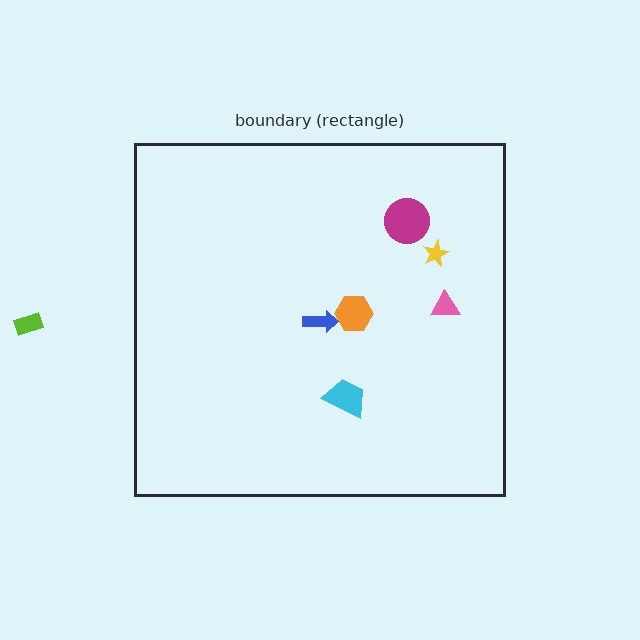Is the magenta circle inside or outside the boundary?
Inside.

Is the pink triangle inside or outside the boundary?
Inside.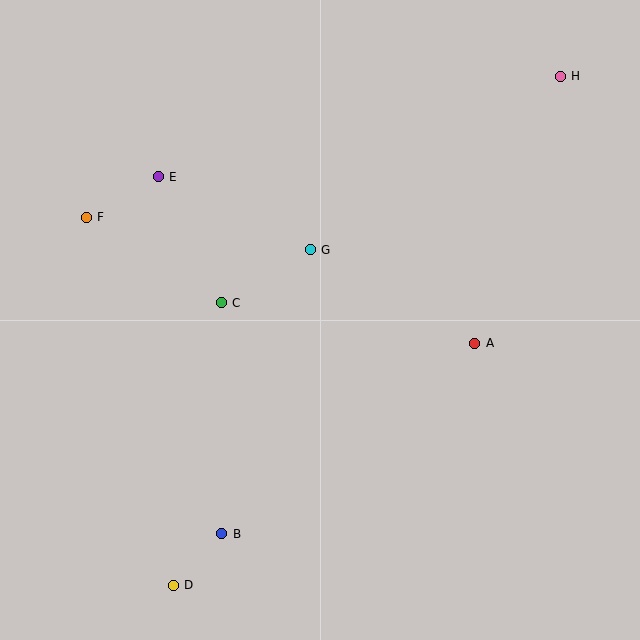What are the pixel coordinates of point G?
Point G is at (310, 250).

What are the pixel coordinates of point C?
Point C is at (221, 303).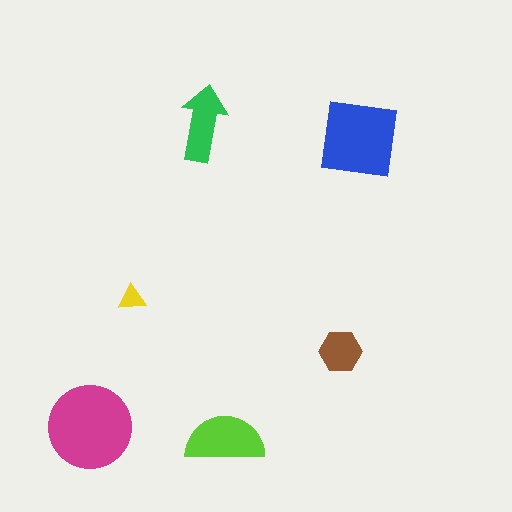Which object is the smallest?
The yellow triangle.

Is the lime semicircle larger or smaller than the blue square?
Smaller.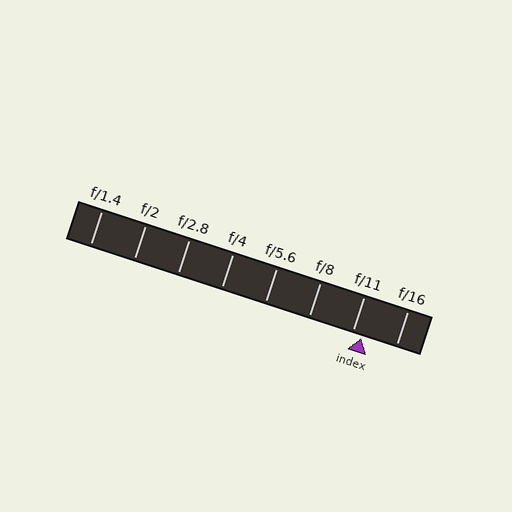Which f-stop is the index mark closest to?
The index mark is closest to f/11.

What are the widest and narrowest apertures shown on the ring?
The widest aperture shown is f/1.4 and the narrowest is f/16.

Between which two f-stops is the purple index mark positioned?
The index mark is between f/11 and f/16.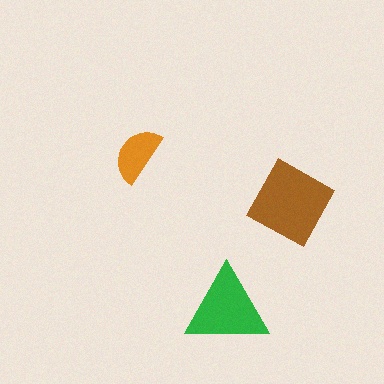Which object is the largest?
The brown diamond.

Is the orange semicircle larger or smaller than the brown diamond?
Smaller.